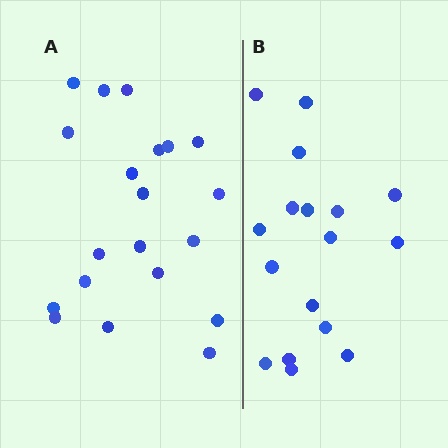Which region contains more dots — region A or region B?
Region A (the left region) has more dots.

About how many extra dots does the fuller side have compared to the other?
Region A has just a few more — roughly 2 or 3 more dots than region B.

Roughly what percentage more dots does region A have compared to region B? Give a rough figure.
About 20% more.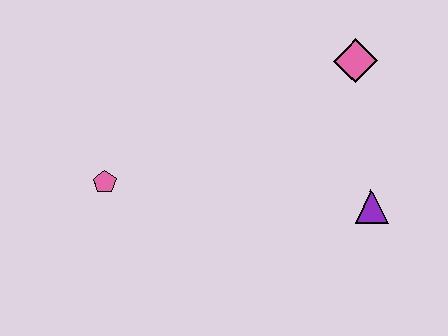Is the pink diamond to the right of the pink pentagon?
Yes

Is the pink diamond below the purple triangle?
No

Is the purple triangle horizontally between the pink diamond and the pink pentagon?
No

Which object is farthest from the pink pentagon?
The pink diamond is farthest from the pink pentagon.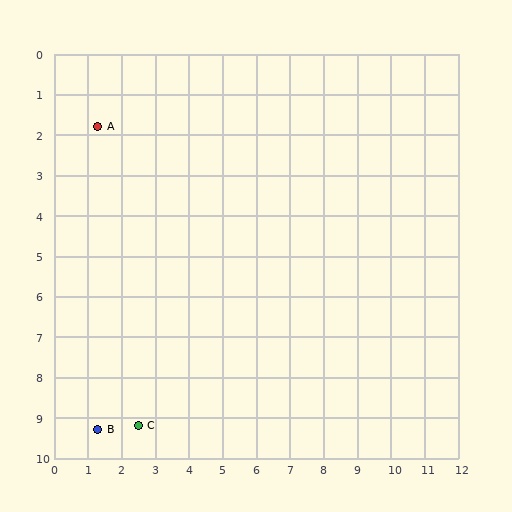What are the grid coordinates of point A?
Point A is at approximately (1.3, 1.8).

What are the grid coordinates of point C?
Point C is at approximately (2.5, 9.2).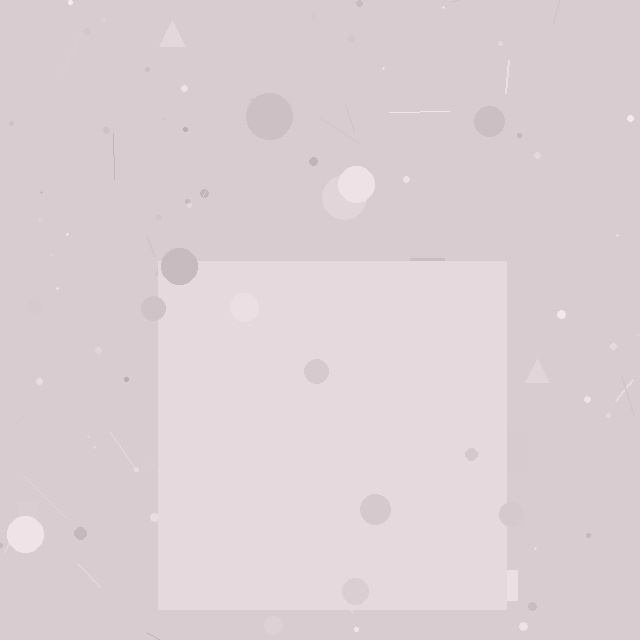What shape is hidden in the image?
A square is hidden in the image.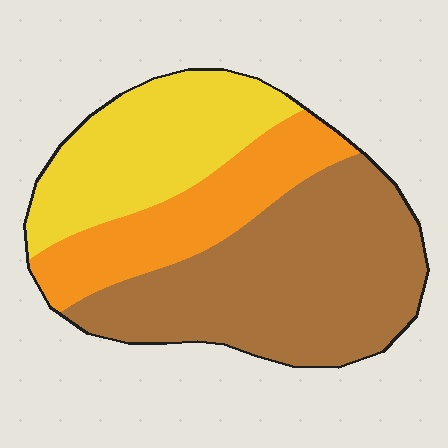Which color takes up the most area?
Brown, at roughly 50%.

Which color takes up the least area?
Orange, at roughly 25%.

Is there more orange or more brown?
Brown.